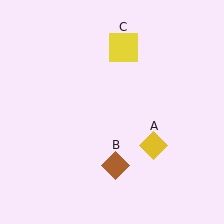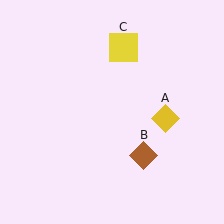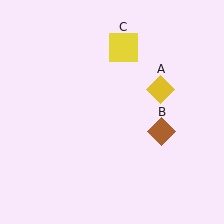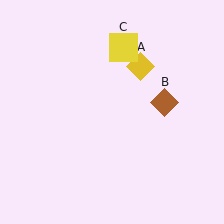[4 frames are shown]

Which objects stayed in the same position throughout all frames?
Yellow square (object C) remained stationary.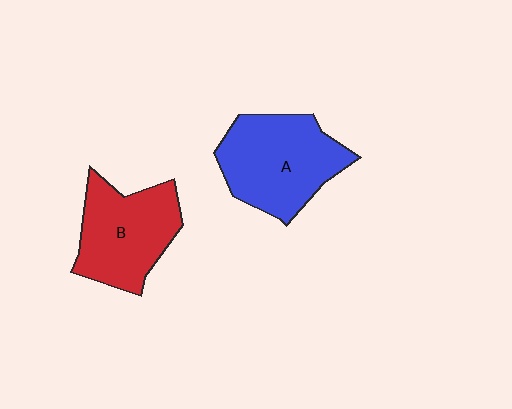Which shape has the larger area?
Shape A (blue).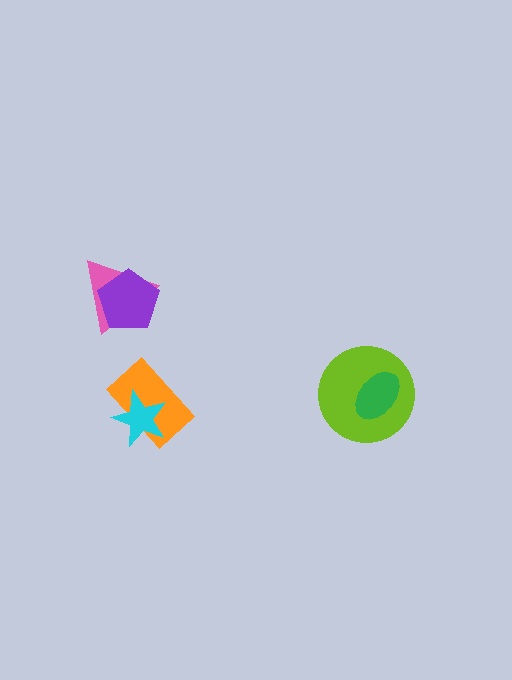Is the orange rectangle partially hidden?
Yes, it is partially covered by another shape.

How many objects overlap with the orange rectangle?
1 object overlaps with the orange rectangle.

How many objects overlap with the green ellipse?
1 object overlaps with the green ellipse.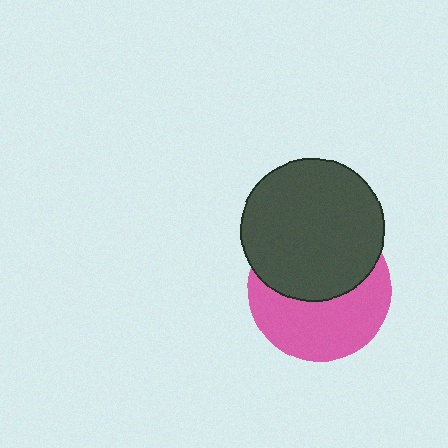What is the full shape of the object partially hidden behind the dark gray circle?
The partially hidden object is a pink circle.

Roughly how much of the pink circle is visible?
About half of it is visible (roughly 52%).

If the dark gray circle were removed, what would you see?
You would see the complete pink circle.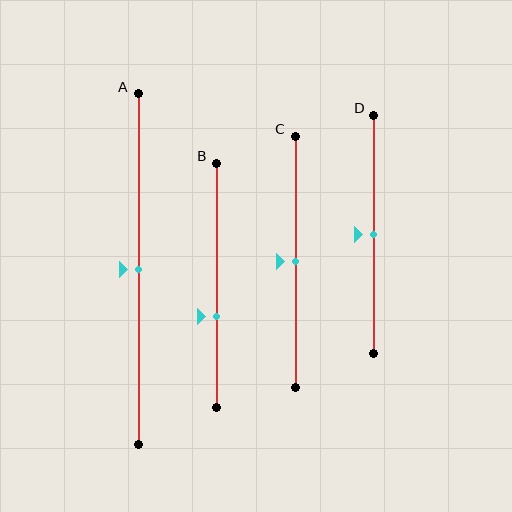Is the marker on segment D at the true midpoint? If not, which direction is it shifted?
Yes, the marker on segment D is at the true midpoint.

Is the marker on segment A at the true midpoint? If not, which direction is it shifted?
Yes, the marker on segment A is at the true midpoint.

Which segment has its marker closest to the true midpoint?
Segment A has its marker closest to the true midpoint.